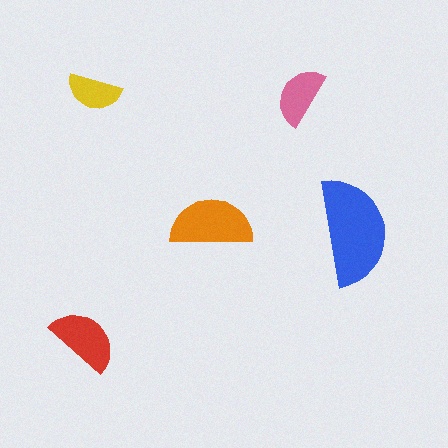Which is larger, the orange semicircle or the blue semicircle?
The blue one.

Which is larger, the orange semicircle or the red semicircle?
The orange one.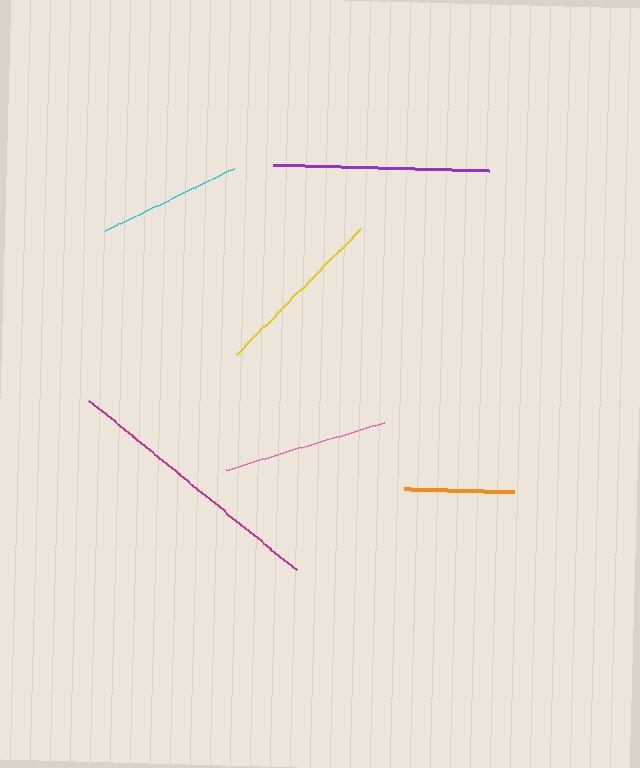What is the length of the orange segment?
The orange segment is approximately 110 pixels long.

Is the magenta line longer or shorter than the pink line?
The magenta line is longer than the pink line.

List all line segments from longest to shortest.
From longest to shortest: magenta, purple, yellow, pink, cyan, orange.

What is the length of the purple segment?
The purple segment is approximately 216 pixels long.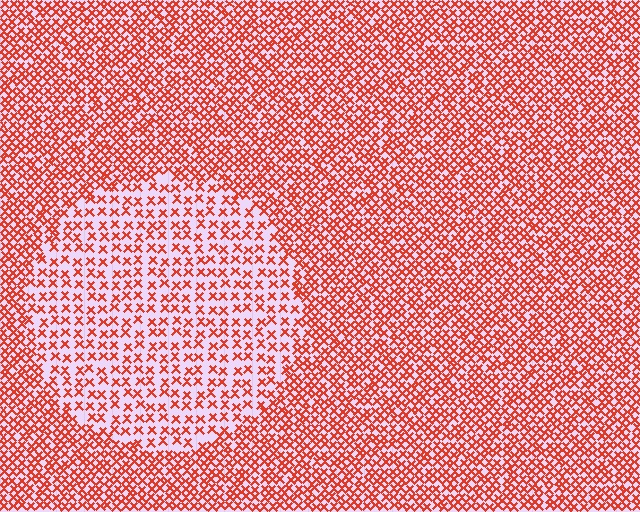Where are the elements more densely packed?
The elements are more densely packed outside the circle boundary.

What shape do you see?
I see a circle.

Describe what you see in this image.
The image contains small red elements arranged at two different densities. A circle-shaped region is visible where the elements are less densely packed than the surrounding area.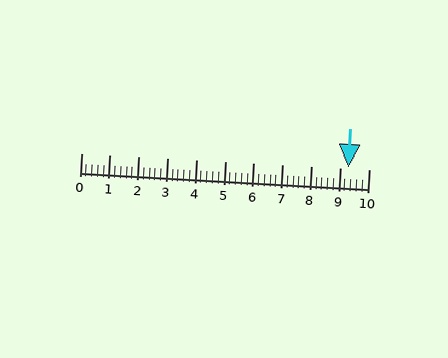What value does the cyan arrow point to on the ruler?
The cyan arrow points to approximately 9.3.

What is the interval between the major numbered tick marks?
The major tick marks are spaced 1 units apart.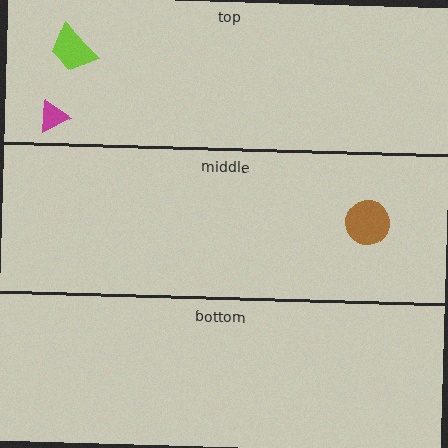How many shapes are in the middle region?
1.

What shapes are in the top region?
The lime trapezoid, the magenta triangle.